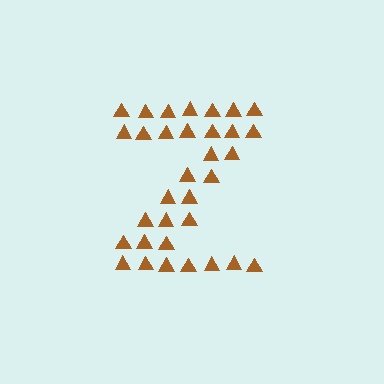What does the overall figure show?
The overall figure shows the letter Z.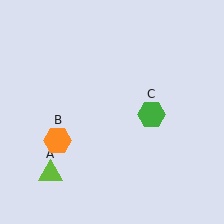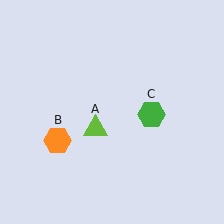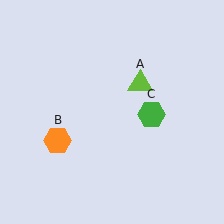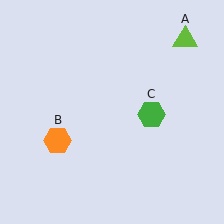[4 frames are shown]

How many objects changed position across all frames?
1 object changed position: lime triangle (object A).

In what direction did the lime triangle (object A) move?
The lime triangle (object A) moved up and to the right.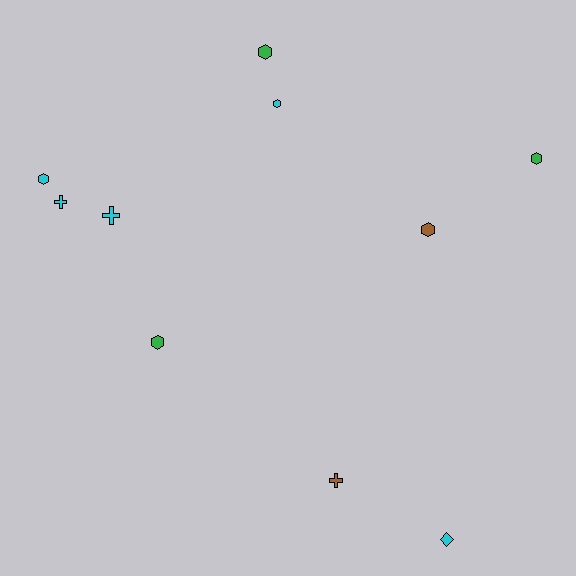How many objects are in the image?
There are 10 objects.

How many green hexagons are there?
There are 3 green hexagons.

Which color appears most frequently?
Cyan, with 5 objects.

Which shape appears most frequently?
Hexagon, with 6 objects.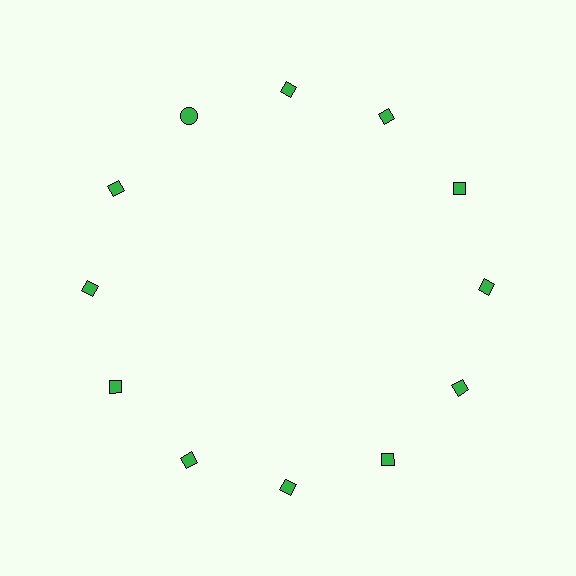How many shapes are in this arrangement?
There are 12 shapes arranged in a ring pattern.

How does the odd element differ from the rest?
It has a different shape: circle instead of diamond.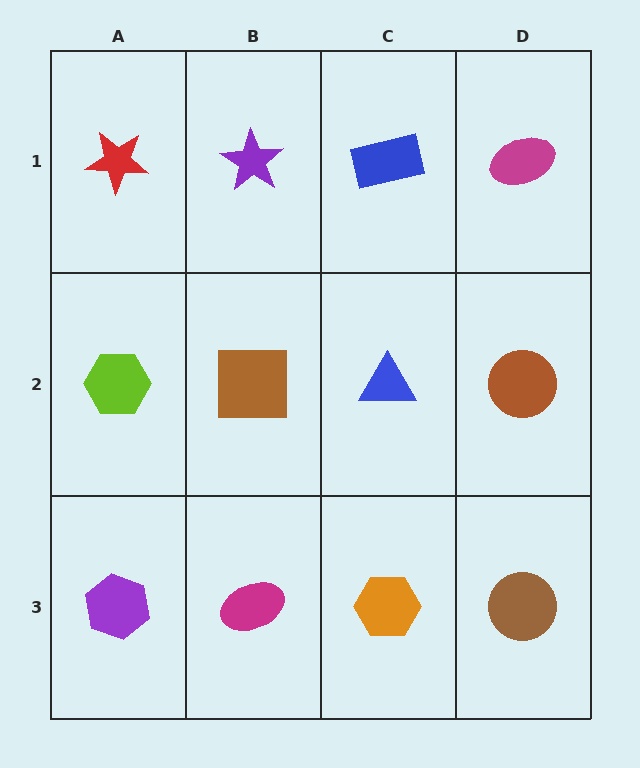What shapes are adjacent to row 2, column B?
A purple star (row 1, column B), a magenta ellipse (row 3, column B), a lime hexagon (row 2, column A), a blue triangle (row 2, column C).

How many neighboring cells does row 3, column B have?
3.